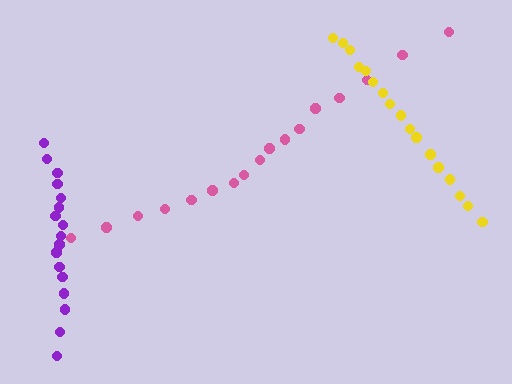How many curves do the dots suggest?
There are 3 distinct paths.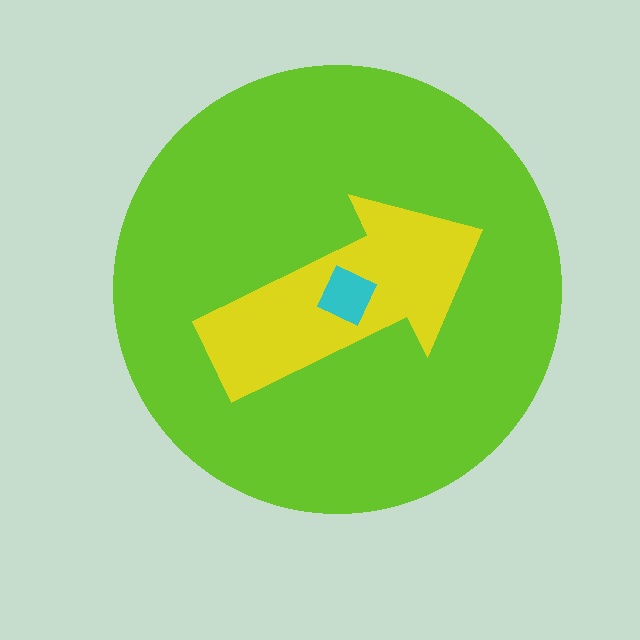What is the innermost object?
The cyan square.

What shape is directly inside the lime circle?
The yellow arrow.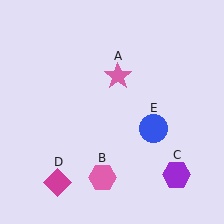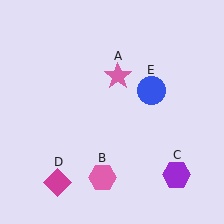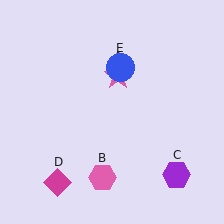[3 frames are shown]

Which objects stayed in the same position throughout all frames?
Pink star (object A) and pink hexagon (object B) and purple hexagon (object C) and magenta diamond (object D) remained stationary.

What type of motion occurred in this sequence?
The blue circle (object E) rotated counterclockwise around the center of the scene.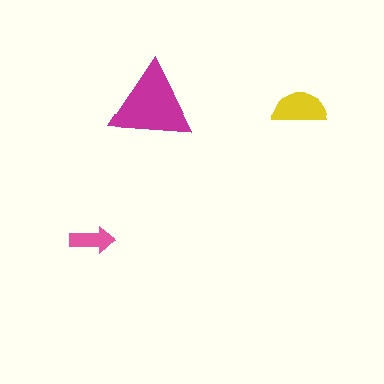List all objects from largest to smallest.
The magenta triangle, the yellow semicircle, the pink arrow.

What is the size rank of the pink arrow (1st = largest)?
3rd.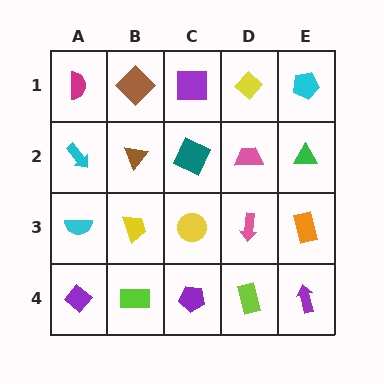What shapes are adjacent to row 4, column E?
An orange rectangle (row 3, column E), a lime rectangle (row 4, column D).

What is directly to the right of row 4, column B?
A purple pentagon.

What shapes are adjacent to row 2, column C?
A purple square (row 1, column C), a yellow circle (row 3, column C), a brown triangle (row 2, column B), a pink trapezoid (row 2, column D).